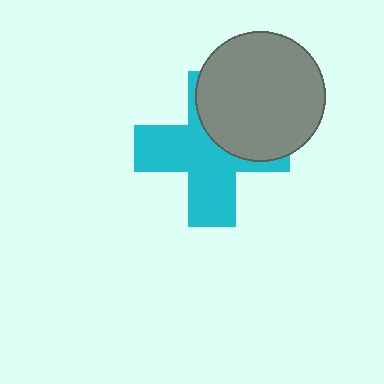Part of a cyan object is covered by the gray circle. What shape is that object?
It is a cross.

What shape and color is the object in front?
The object in front is a gray circle.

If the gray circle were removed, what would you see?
You would see the complete cyan cross.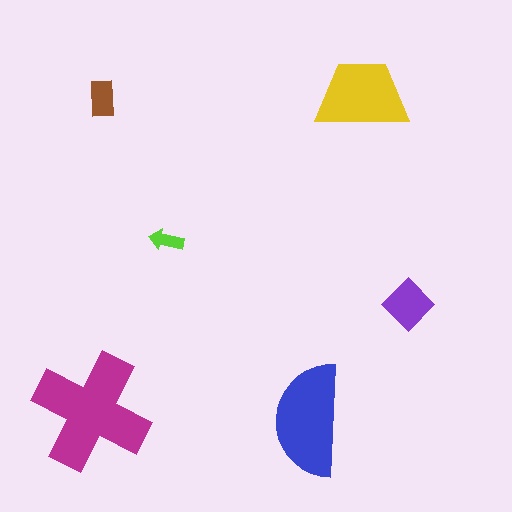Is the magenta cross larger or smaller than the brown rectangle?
Larger.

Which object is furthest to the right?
The purple diamond is rightmost.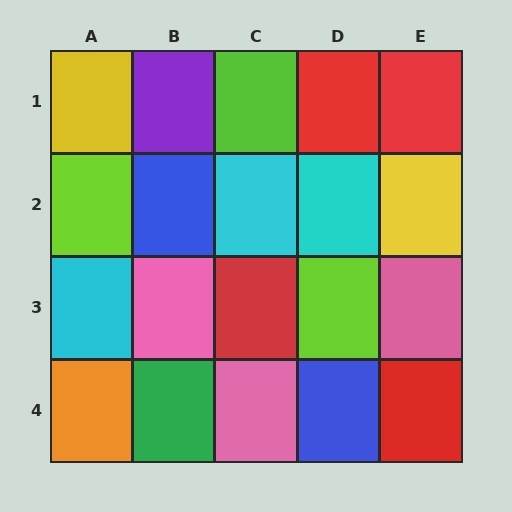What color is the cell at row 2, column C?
Cyan.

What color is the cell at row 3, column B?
Pink.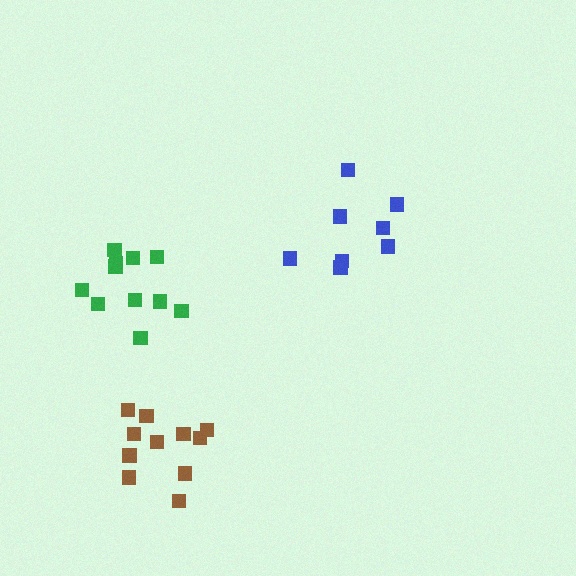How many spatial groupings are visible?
There are 3 spatial groupings.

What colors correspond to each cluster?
The clusters are colored: blue, green, brown.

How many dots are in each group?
Group 1: 8 dots, Group 2: 11 dots, Group 3: 11 dots (30 total).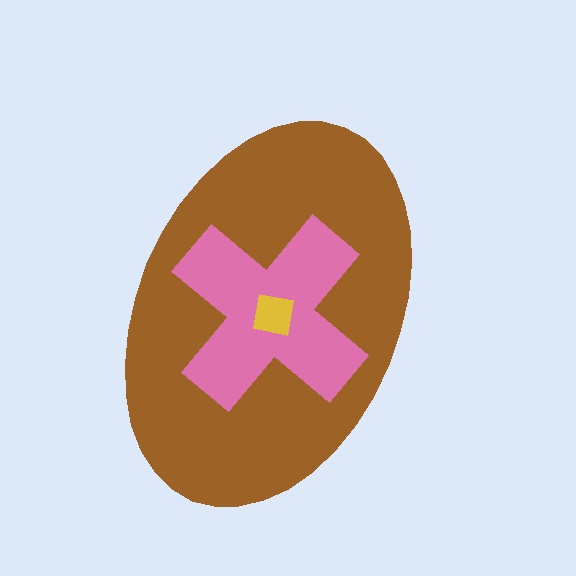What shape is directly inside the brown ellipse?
The pink cross.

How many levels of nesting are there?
3.